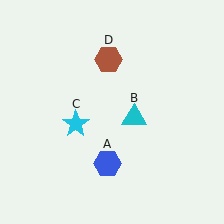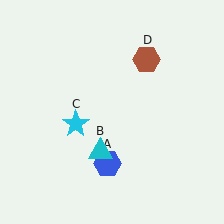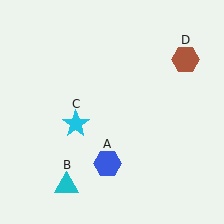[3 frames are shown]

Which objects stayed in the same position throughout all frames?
Blue hexagon (object A) and cyan star (object C) remained stationary.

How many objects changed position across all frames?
2 objects changed position: cyan triangle (object B), brown hexagon (object D).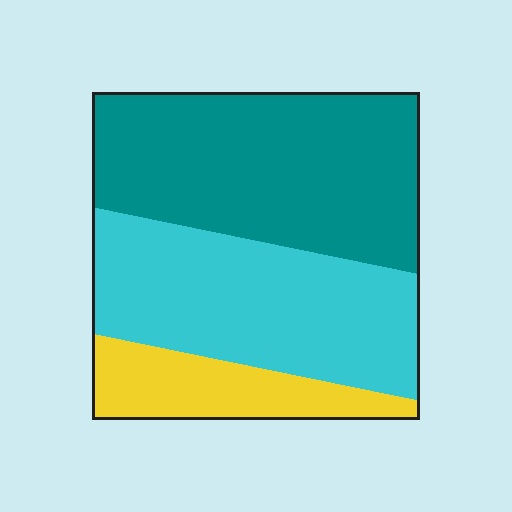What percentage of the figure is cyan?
Cyan takes up between a quarter and a half of the figure.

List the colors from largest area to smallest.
From largest to smallest: teal, cyan, yellow.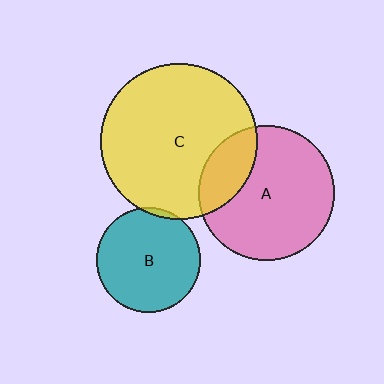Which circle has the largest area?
Circle C (yellow).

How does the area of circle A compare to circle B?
Approximately 1.7 times.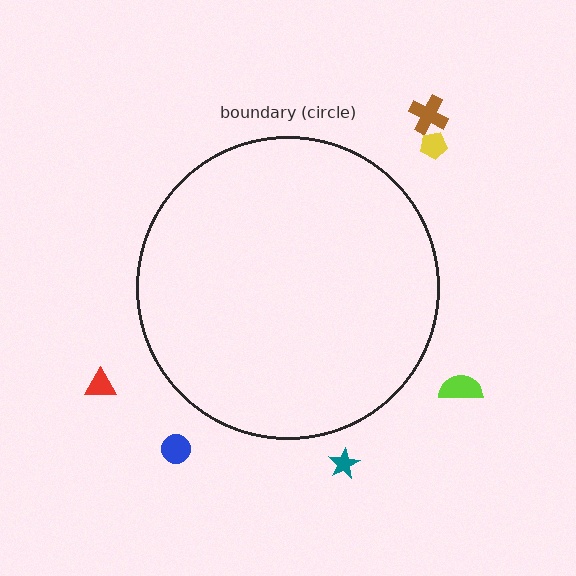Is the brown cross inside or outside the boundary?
Outside.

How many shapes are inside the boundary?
0 inside, 6 outside.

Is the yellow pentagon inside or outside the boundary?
Outside.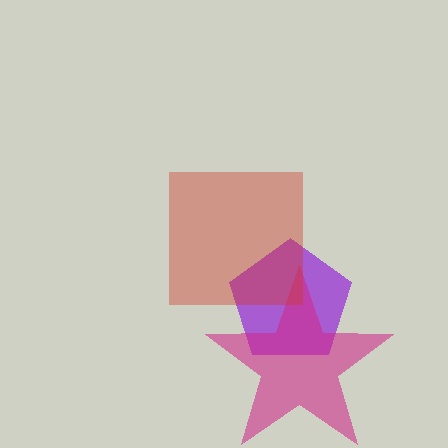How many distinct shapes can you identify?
There are 3 distinct shapes: a purple pentagon, a magenta star, a red square.